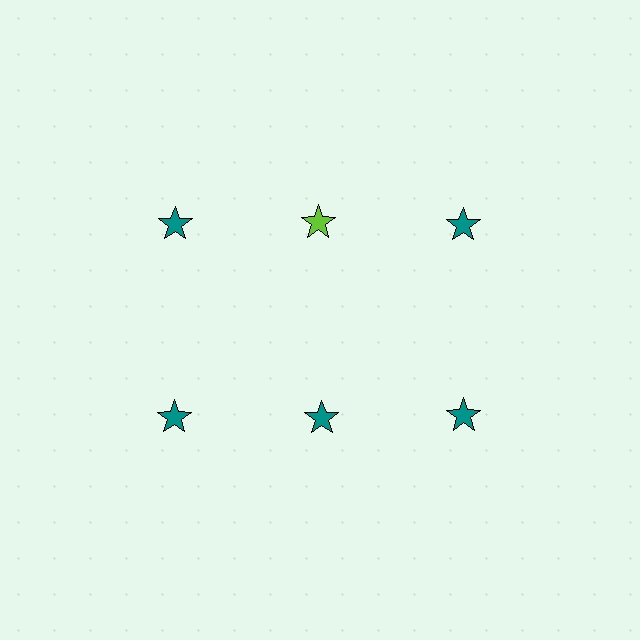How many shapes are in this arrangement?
There are 6 shapes arranged in a grid pattern.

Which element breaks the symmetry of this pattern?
The lime star in the top row, second from left column breaks the symmetry. All other shapes are teal stars.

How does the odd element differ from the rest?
It has a different color: lime instead of teal.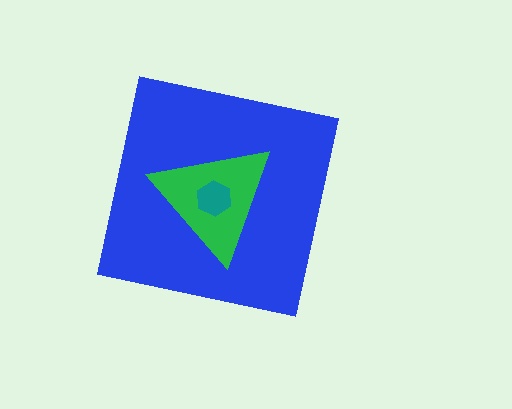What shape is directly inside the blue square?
The green triangle.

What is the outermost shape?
The blue square.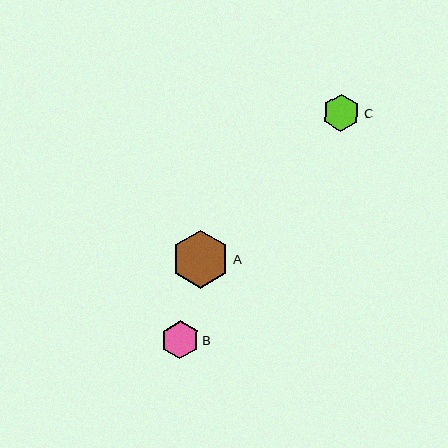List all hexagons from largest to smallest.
From largest to smallest: A, B, C.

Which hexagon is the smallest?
Hexagon C is the smallest with a size of approximately 38 pixels.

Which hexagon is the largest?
Hexagon A is the largest with a size of approximately 58 pixels.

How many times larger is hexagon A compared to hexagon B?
Hexagon A is approximately 1.5 times the size of hexagon B.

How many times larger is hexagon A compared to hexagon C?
Hexagon A is approximately 1.5 times the size of hexagon C.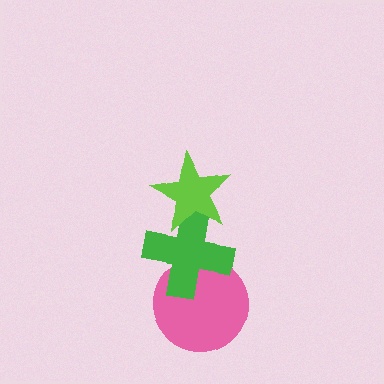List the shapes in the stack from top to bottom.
From top to bottom: the lime star, the green cross, the pink circle.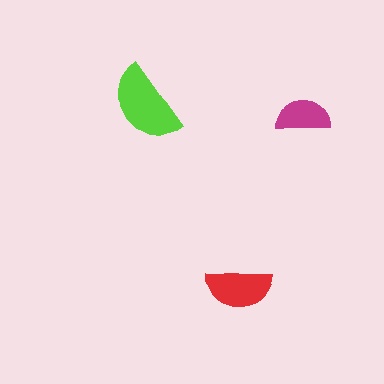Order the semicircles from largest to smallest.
the lime one, the red one, the magenta one.